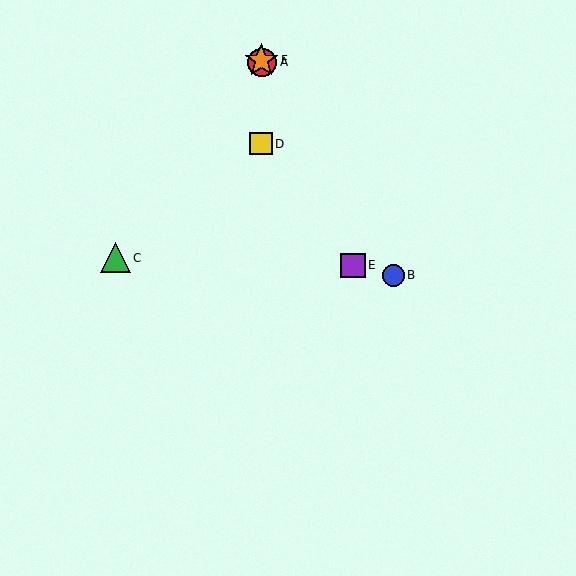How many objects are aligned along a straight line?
3 objects (A, E, F) are aligned along a straight line.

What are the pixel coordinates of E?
Object E is at (353, 265).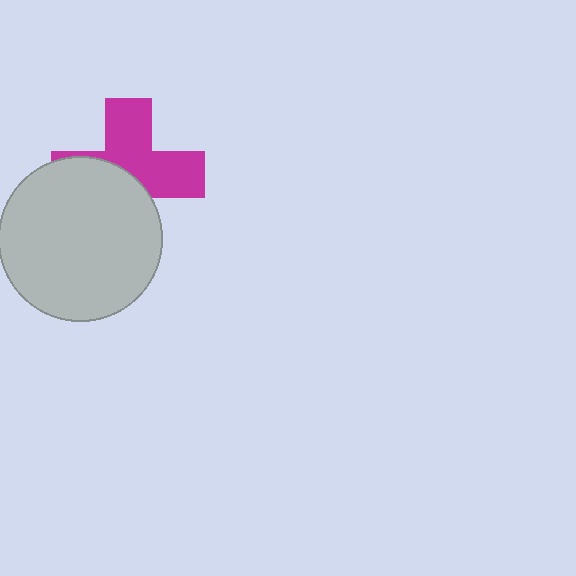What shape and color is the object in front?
The object in front is a light gray circle.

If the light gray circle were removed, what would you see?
You would see the complete magenta cross.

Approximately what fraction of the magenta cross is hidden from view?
Roughly 48% of the magenta cross is hidden behind the light gray circle.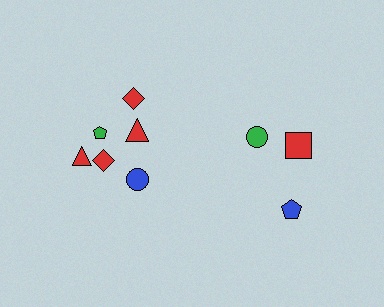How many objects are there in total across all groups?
There are 9 objects.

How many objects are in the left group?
There are 6 objects.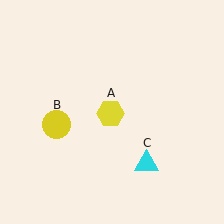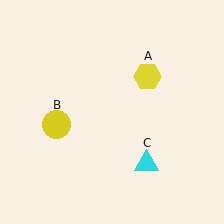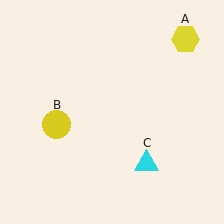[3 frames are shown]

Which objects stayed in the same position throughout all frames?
Yellow circle (object B) and cyan triangle (object C) remained stationary.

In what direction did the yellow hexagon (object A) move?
The yellow hexagon (object A) moved up and to the right.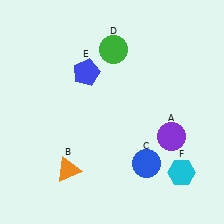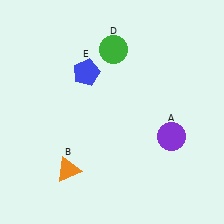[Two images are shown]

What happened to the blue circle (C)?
The blue circle (C) was removed in Image 2. It was in the bottom-right area of Image 1.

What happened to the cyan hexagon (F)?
The cyan hexagon (F) was removed in Image 2. It was in the bottom-right area of Image 1.